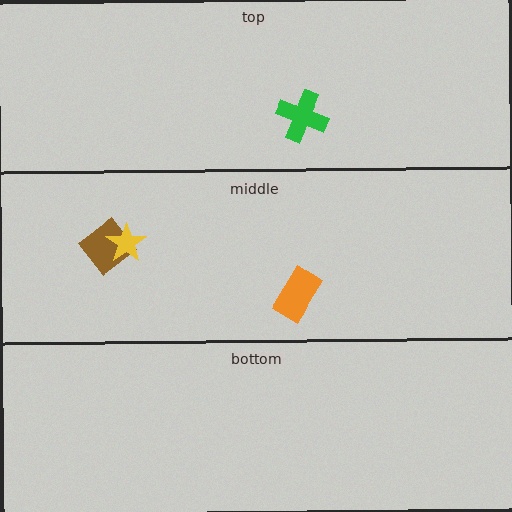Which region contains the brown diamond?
The middle region.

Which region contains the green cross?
The top region.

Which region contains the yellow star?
The middle region.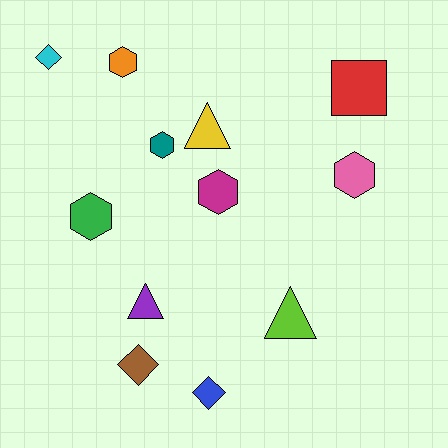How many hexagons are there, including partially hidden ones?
There are 5 hexagons.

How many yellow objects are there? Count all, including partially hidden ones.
There is 1 yellow object.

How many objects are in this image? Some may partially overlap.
There are 12 objects.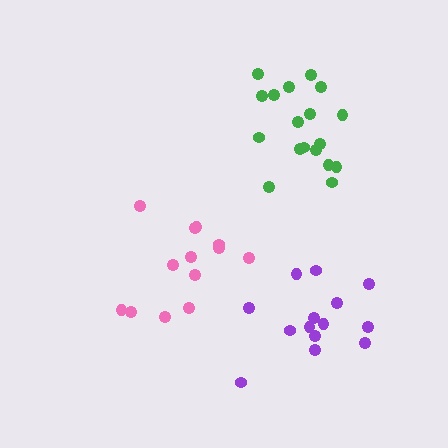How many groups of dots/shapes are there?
There are 3 groups.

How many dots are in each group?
Group 1: 13 dots, Group 2: 14 dots, Group 3: 18 dots (45 total).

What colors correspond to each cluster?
The clusters are colored: pink, purple, green.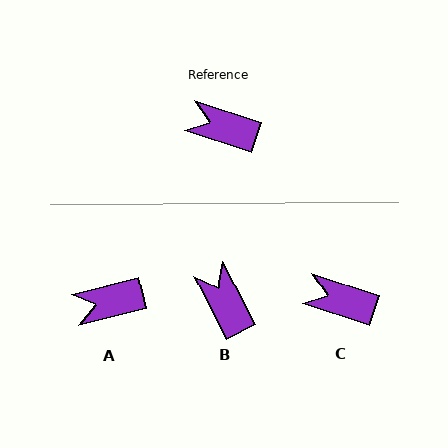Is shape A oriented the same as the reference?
No, it is off by about 32 degrees.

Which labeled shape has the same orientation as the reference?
C.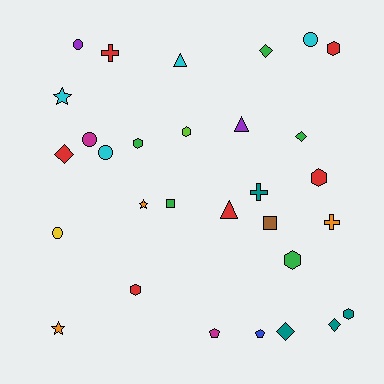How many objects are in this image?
There are 30 objects.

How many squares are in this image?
There are 2 squares.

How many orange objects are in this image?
There are 3 orange objects.